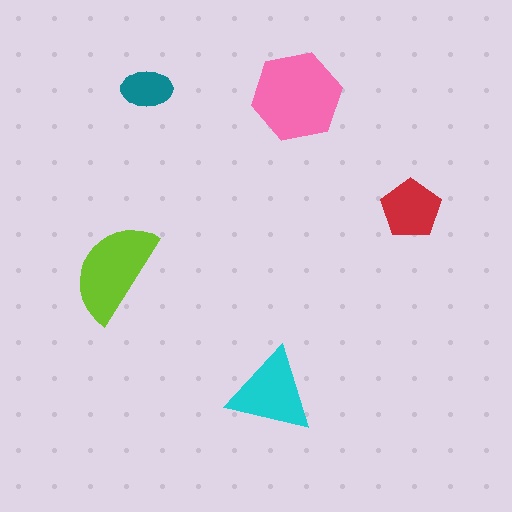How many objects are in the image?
There are 5 objects in the image.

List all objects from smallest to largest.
The teal ellipse, the red pentagon, the cyan triangle, the lime semicircle, the pink hexagon.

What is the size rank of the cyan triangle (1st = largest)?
3rd.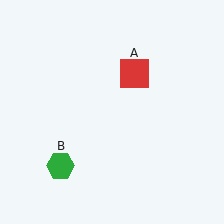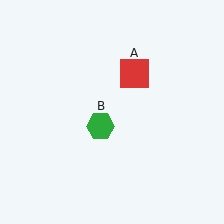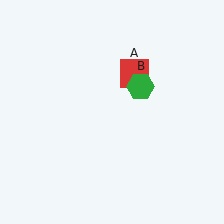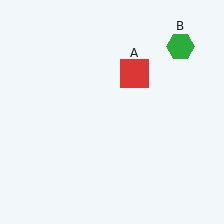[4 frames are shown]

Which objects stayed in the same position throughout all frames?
Red square (object A) remained stationary.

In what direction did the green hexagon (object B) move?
The green hexagon (object B) moved up and to the right.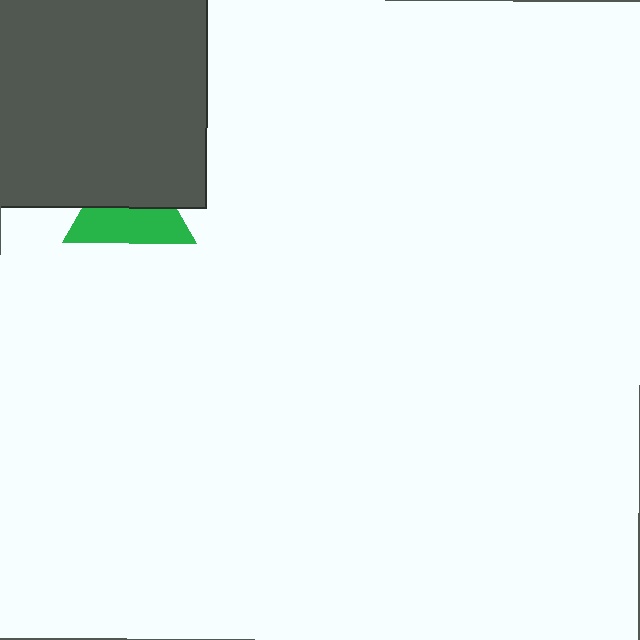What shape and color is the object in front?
The object in front is a dark gray square.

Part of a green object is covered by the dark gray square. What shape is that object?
It is a triangle.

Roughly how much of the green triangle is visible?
About half of it is visible (roughly 52%).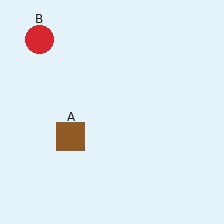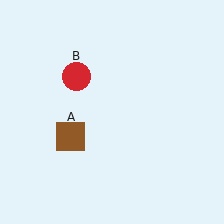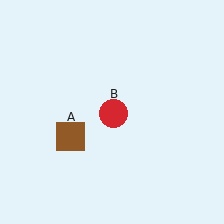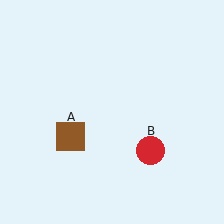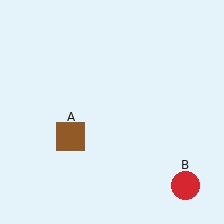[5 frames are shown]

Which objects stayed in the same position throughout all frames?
Brown square (object A) remained stationary.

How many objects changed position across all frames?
1 object changed position: red circle (object B).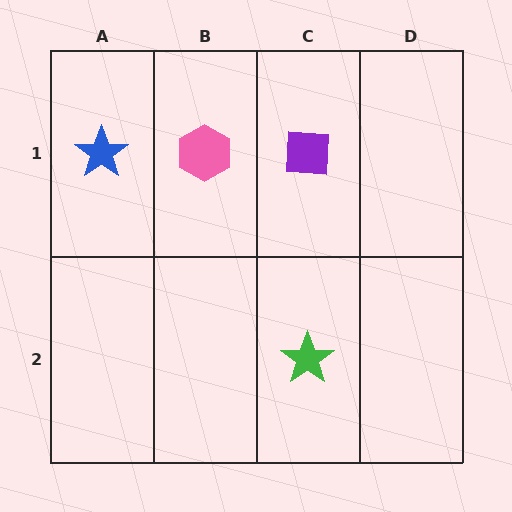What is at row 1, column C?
A purple square.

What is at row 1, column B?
A pink hexagon.